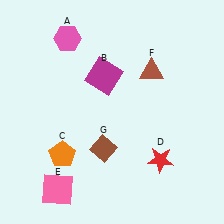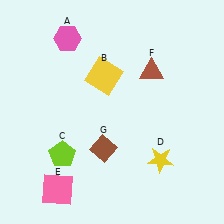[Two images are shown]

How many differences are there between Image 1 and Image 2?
There are 3 differences between the two images.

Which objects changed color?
B changed from magenta to yellow. C changed from orange to lime. D changed from red to yellow.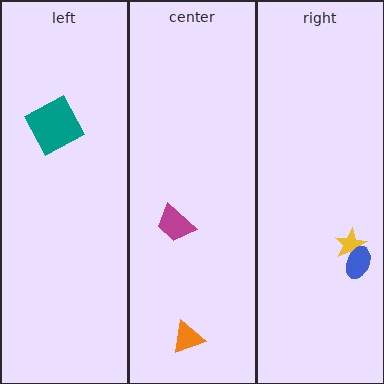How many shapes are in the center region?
2.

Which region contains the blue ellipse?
The right region.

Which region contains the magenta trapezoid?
The center region.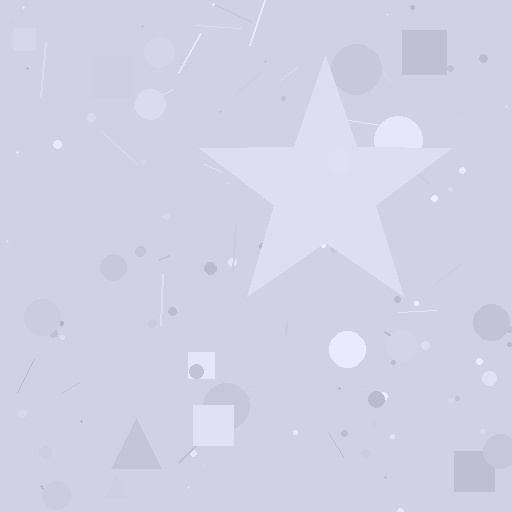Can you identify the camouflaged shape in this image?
The camouflaged shape is a star.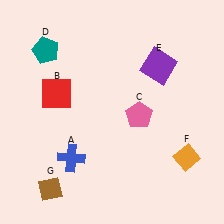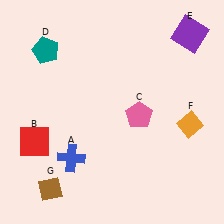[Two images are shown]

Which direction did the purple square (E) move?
The purple square (E) moved up.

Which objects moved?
The objects that moved are: the red square (B), the purple square (E), the orange diamond (F).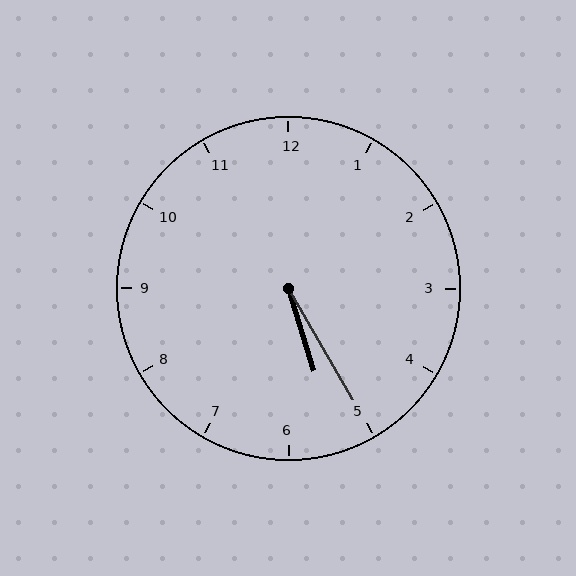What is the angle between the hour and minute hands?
Approximately 12 degrees.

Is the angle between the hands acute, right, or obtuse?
It is acute.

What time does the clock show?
5:25.